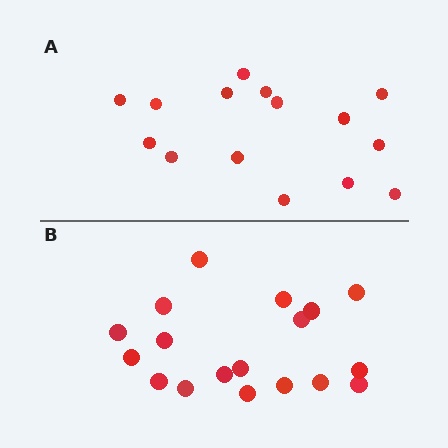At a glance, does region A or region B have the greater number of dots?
Region B (the bottom region) has more dots.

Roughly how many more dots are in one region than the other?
Region B has just a few more — roughly 2 or 3 more dots than region A.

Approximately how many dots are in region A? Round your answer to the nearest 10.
About 20 dots. (The exact count is 15, which rounds to 20.)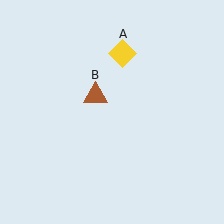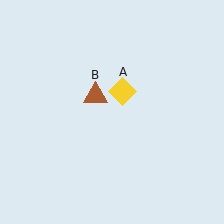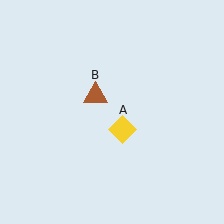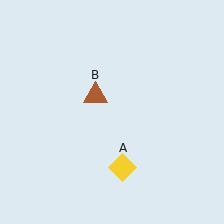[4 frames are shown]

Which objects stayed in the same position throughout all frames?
Brown triangle (object B) remained stationary.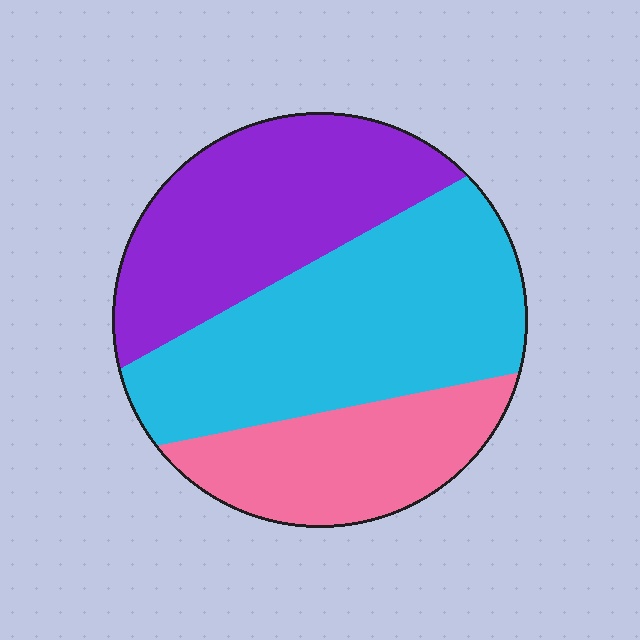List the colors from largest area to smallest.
From largest to smallest: cyan, purple, pink.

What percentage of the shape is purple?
Purple covers around 35% of the shape.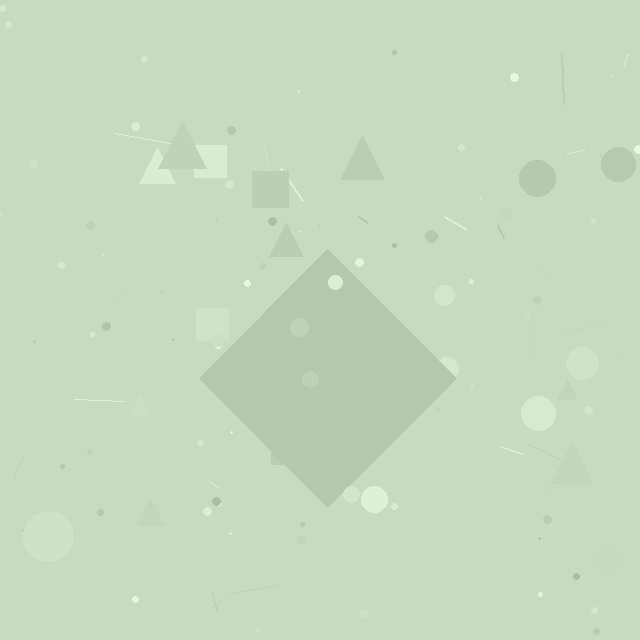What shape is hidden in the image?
A diamond is hidden in the image.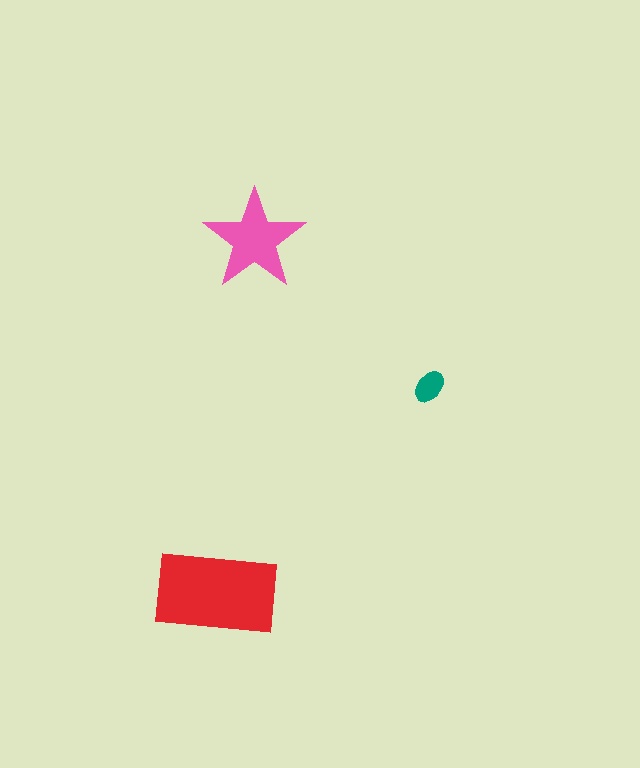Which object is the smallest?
The teal ellipse.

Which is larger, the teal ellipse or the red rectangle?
The red rectangle.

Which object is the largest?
The red rectangle.